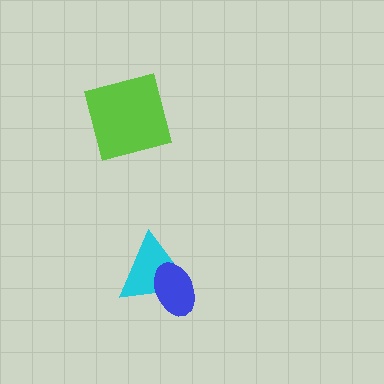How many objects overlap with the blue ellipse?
1 object overlaps with the blue ellipse.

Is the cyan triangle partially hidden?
Yes, it is partially covered by another shape.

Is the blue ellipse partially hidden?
No, no other shape covers it.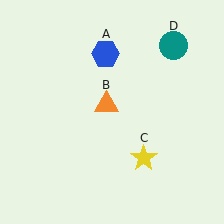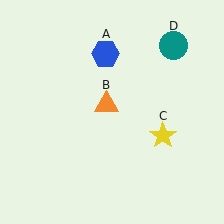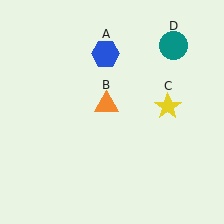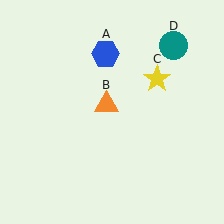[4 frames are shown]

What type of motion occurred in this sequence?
The yellow star (object C) rotated counterclockwise around the center of the scene.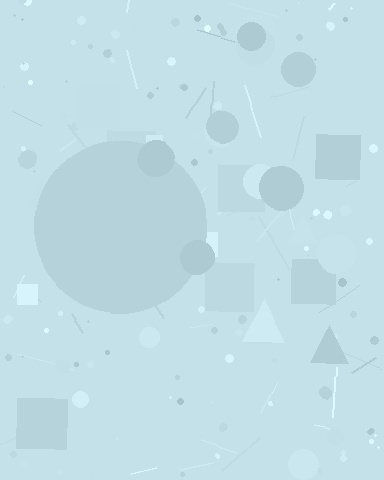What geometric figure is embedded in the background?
A circle is embedded in the background.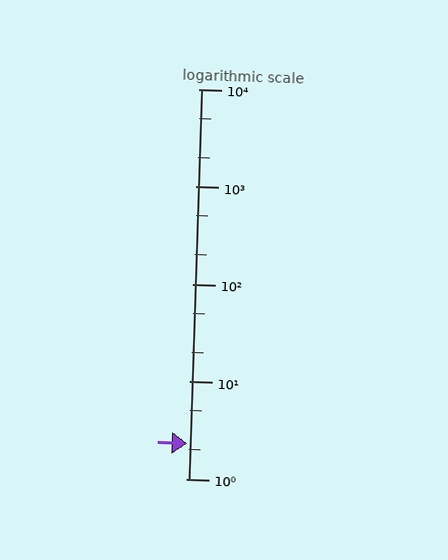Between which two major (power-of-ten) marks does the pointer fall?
The pointer is between 1 and 10.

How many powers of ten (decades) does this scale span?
The scale spans 4 decades, from 1 to 10000.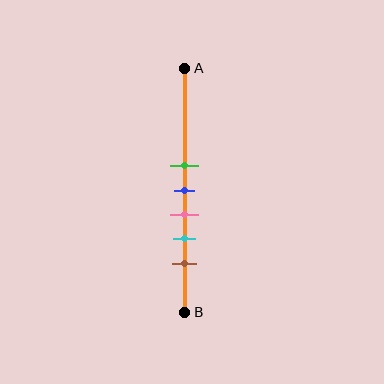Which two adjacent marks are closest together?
The green and blue marks are the closest adjacent pair.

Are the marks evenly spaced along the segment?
Yes, the marks are approximately evenly spaced.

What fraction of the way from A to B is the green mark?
The green mark is approximately 40% (0.4) of the way from A to B.